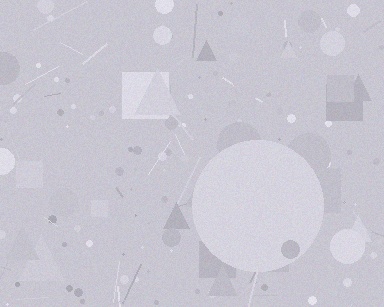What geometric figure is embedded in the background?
A circle is embedded in the background.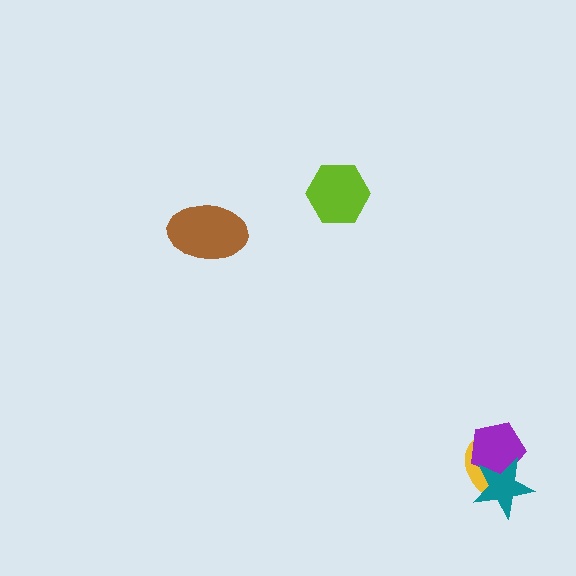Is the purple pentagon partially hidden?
Yes, it is partially covered by another shape.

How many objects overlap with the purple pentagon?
2 objects overlap with the purple pentagon.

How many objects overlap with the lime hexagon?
0 objects overlap with the lime hexagon.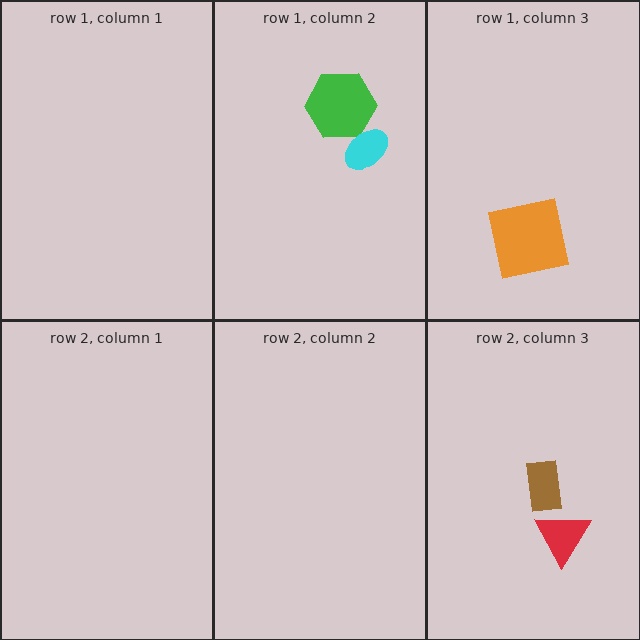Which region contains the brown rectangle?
The row 2, column 3 region.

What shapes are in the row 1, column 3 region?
The orange square.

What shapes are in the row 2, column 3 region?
The brown rectangle, the red triangle.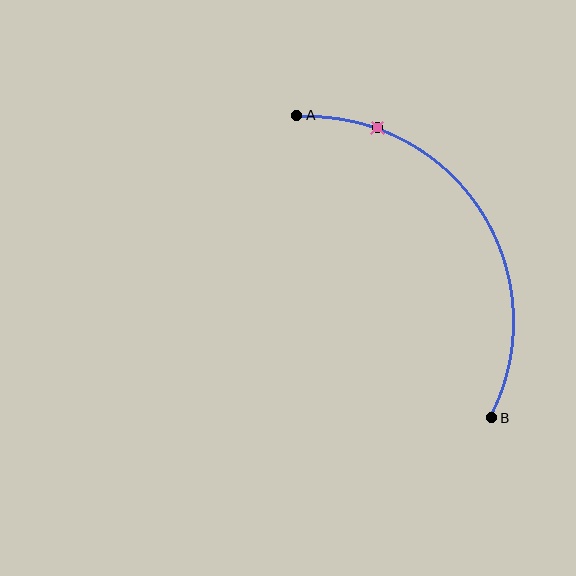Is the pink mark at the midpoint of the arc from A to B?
No. The pink mark lies on the arc but is closer to endpoint A. The arc midpoint would be at the point on the curve equidistant along the arc from both A and B.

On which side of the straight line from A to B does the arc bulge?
The arc bulges to the right of the straight line connecting A and B.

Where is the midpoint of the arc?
The arc midpoint is the point on the curve farthest from the straight line joining A and B. It sits to the right of that line.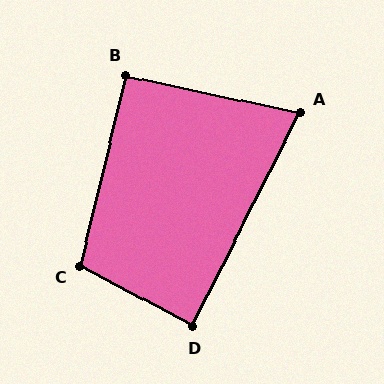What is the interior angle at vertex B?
Approximately 91 degrees (approximately right).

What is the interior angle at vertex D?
Approximately 89 degrees (approximately right).